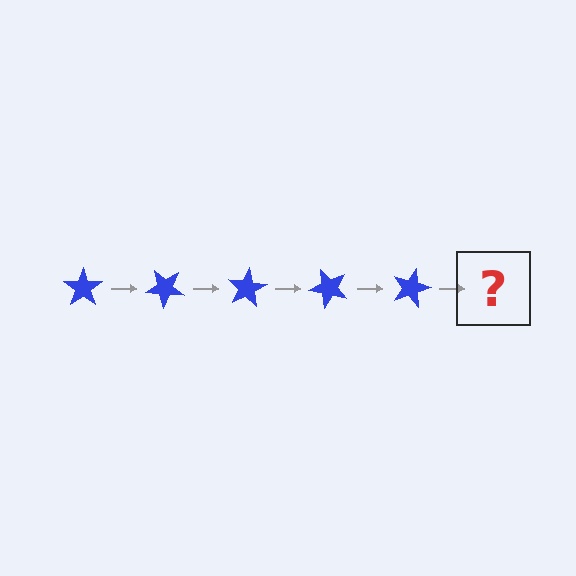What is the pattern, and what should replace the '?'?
The pattern is that the star rotates 40 degrees each step. The '?' should be a blue star rotated 200 degrees.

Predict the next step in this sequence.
The next step is a blue star rotated 200 degrees.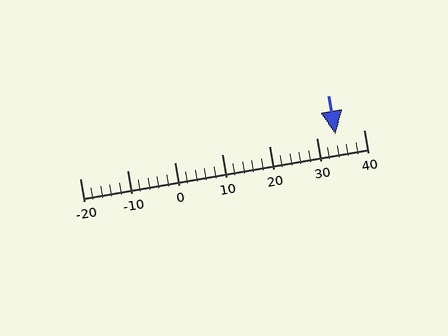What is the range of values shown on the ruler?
The ruler shows values from -20 to 40.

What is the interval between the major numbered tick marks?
The major tick marks are spaced 10 units apart.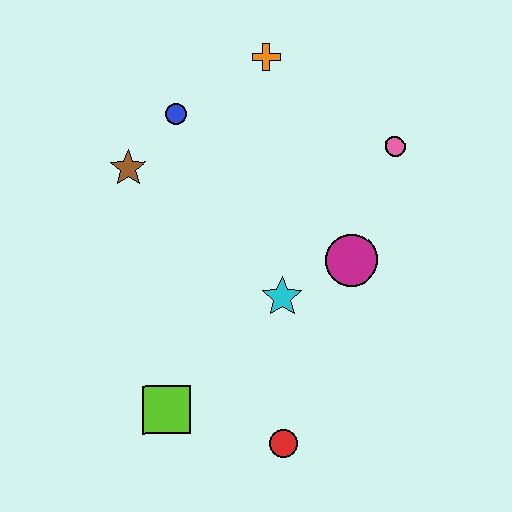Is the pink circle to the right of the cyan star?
Yes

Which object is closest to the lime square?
The red circle is closest to the lime square.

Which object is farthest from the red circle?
The orange cross is farthest from the red circle.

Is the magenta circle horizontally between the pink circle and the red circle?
Yes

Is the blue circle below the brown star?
No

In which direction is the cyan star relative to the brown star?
The cyan star is to the right of the brown star.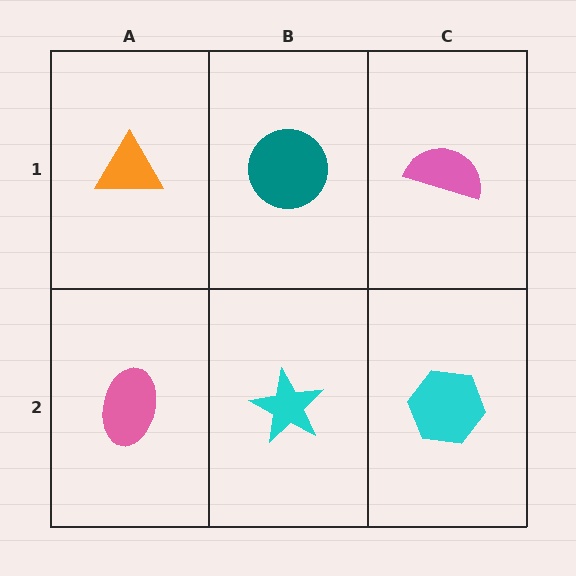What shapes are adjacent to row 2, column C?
A pink semicircle (row 1, column C), a cyan star (row 2, column B).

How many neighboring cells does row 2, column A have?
2.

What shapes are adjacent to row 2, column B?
A teal circle (row 1, column B), a pink ellipse (row 2, column A), a cyan hexagon (row 2, column C).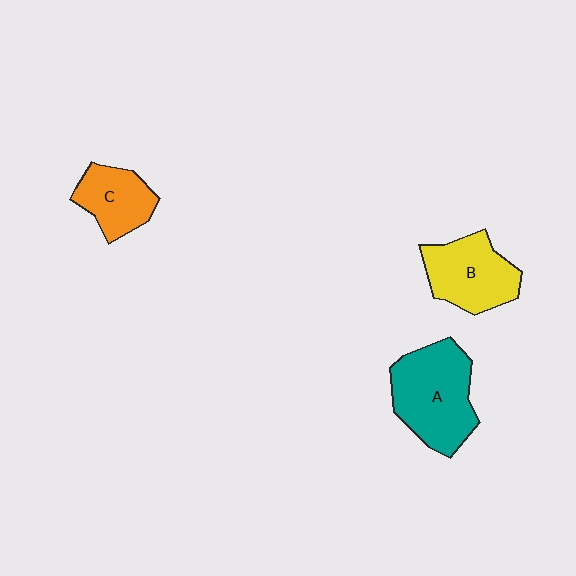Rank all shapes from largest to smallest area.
From largest to smallest: A (teal), B (yellow), C (orange).